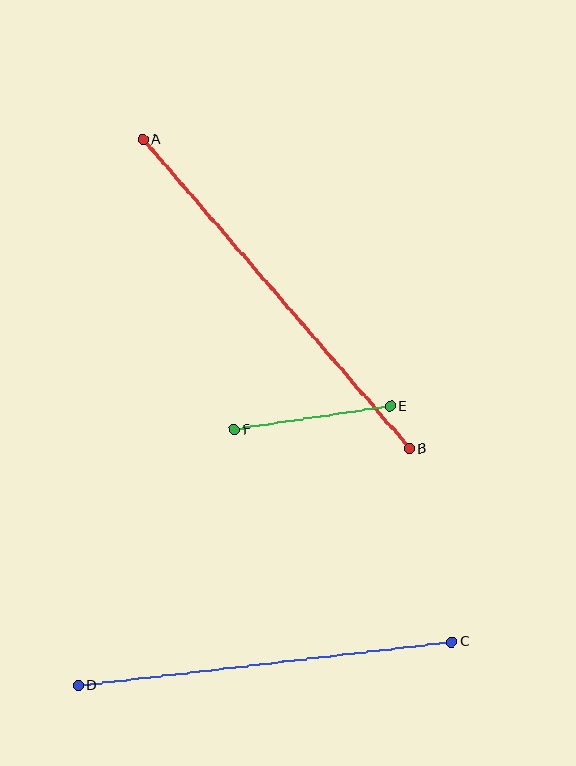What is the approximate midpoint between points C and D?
The midpoint is at approximately (265, 664) pixels.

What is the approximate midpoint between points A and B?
The midpoint is at approximately (276, 294) pixels.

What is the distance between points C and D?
The distance is approximately 376 pixels.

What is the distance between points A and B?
The distance is approximately 408 pixels.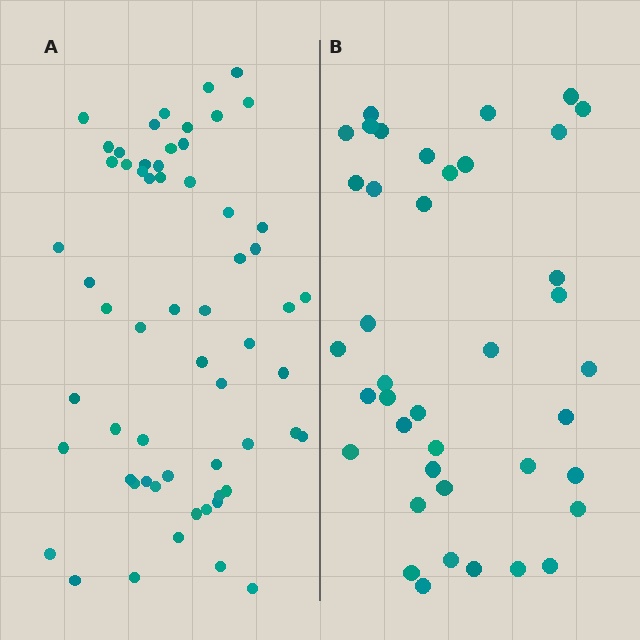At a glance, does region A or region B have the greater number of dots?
Region A (the left region) has more dots.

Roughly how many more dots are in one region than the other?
Region A has approximately 20 more dots than region B.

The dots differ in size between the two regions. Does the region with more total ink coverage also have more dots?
No. Region B has more total ink coverage because its dots are larger, but region A actually contains more individual dots. Total area can be misleading — the number of items is what matters here.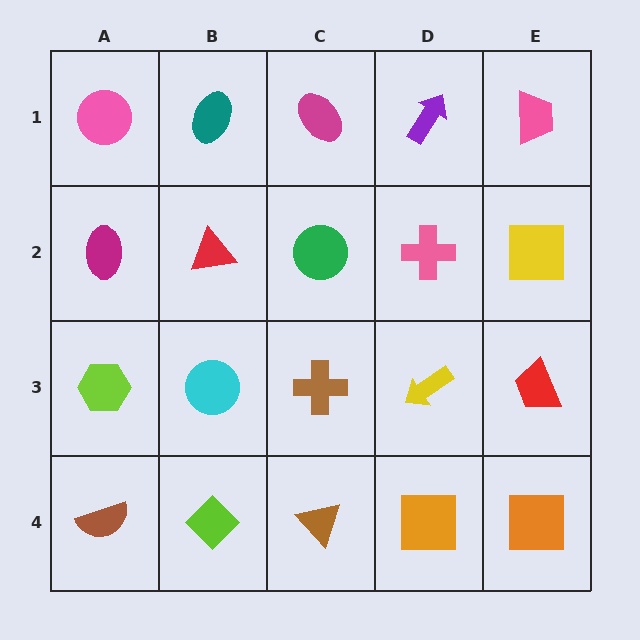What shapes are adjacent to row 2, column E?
A pink trapezoid (row 1, column E), a red trapezoid (row 3, column E), a pink cross (row 2, column D).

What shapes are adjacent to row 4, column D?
A yellow arrow (row 3, column D), a brown triangle (row 4, column C), an orange square (row 4, column E).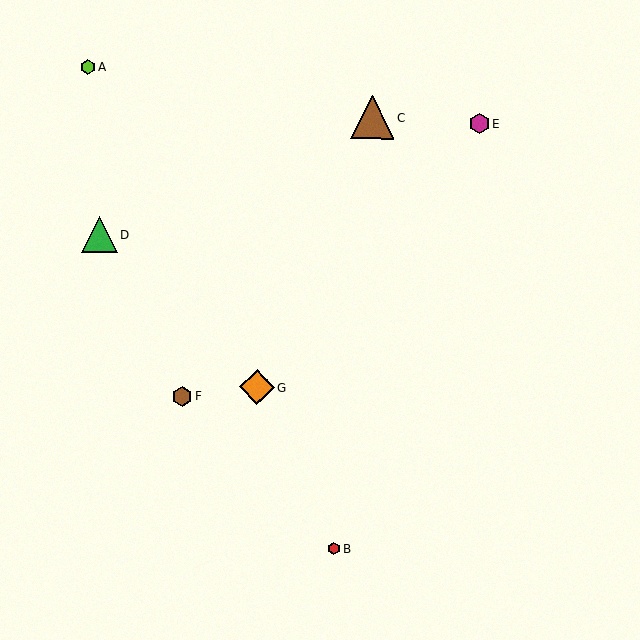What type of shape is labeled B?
Shape B is a red hexagon.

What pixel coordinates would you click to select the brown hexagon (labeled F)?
Click at (183, 396) to select the brown hexagon F.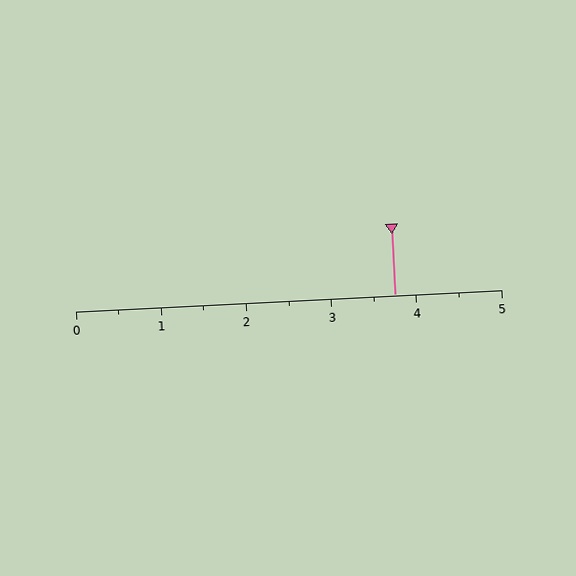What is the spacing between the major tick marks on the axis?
The major ticks are spaced 1 apart.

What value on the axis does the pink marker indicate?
The marker indicates approximately 3.8.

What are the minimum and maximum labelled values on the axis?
The axis runs from 0 to 5.